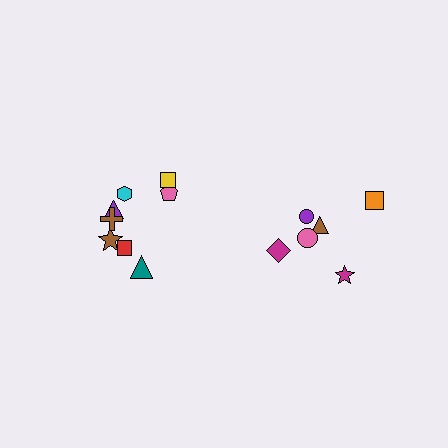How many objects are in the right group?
There are 6 objects.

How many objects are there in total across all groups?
There are 14 objects.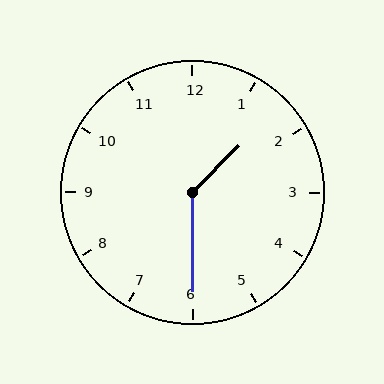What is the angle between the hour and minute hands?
Approximately 135 degrees.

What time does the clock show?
1:30.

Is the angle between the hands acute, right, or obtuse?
It is obtuse.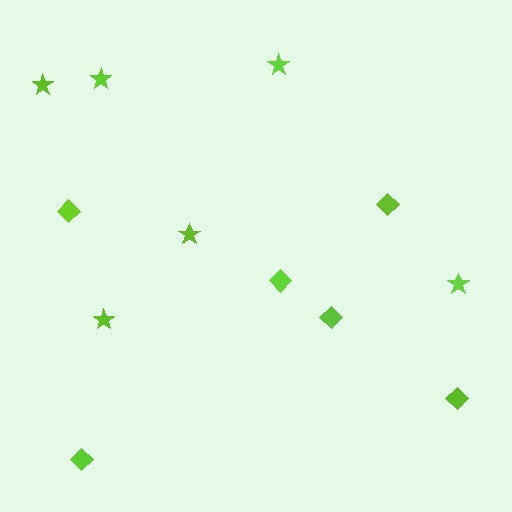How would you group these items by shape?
There are 2 groups: one group of stars (6) and one group of diamonds (6).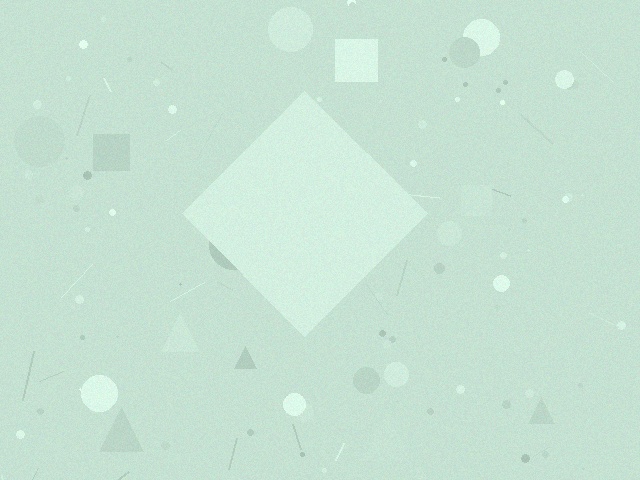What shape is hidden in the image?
A diamond is hidden in the image.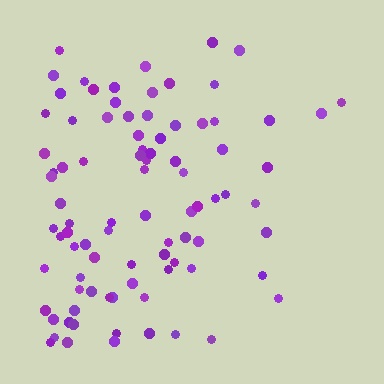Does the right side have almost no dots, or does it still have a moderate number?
Still a moderate number, just noticeably fewer than the left.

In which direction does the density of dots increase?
From right to left, with the left side densest.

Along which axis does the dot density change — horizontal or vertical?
Horizontal.